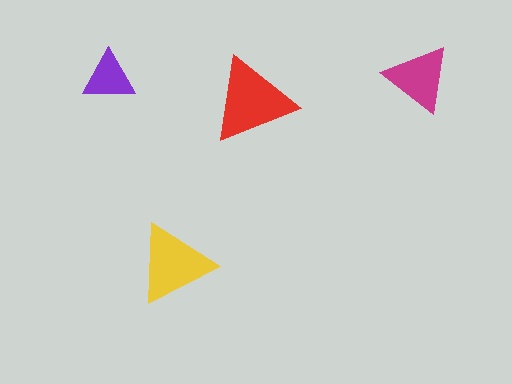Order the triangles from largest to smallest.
the red one, the yellow one, the magenta one, the purple one.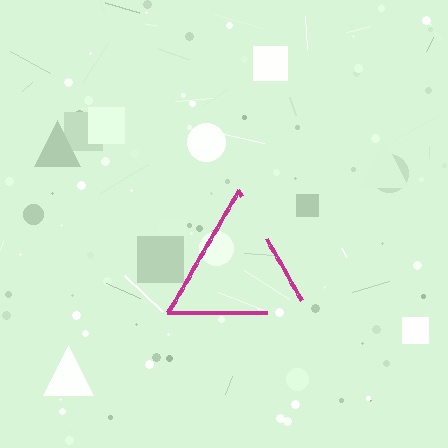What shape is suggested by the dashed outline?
The dashed outline suggests a triangle.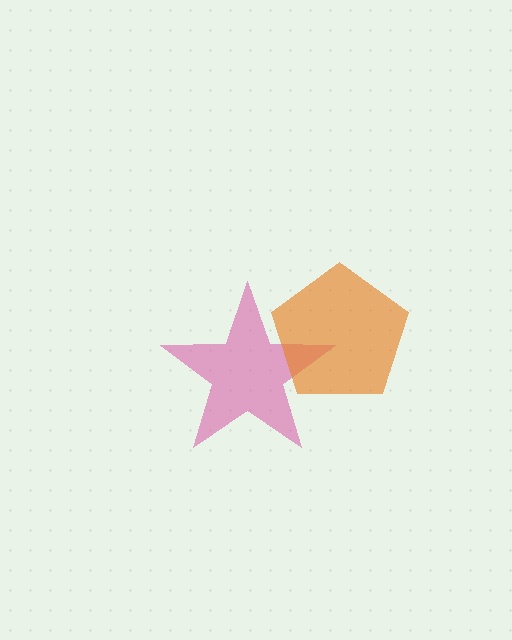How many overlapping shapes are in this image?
There are 2 overlapping shapes in the image.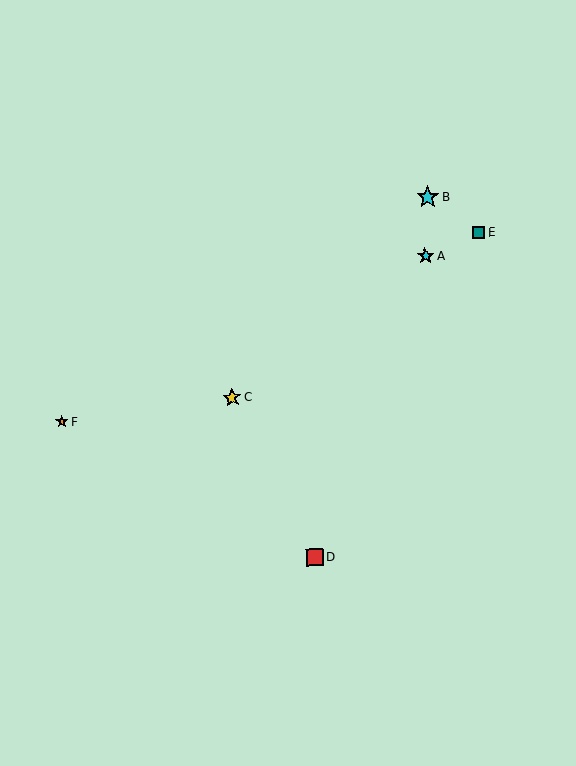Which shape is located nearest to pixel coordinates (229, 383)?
The yellow star (labeled C) at (232, 397) is nearest to that location.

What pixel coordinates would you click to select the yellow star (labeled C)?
Click at (232, 397) to select the yellow star C.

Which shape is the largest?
The cyan star (labeled B) is the largest.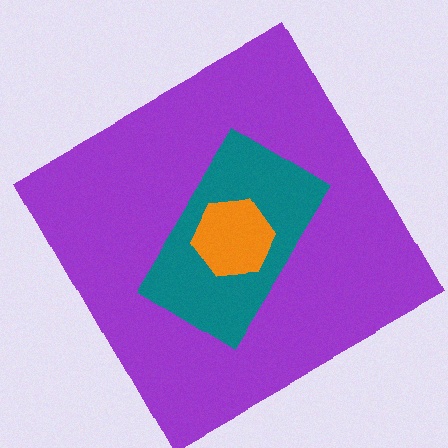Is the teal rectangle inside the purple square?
Yes.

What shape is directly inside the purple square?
The teal rectangle.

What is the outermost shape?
The purple square.